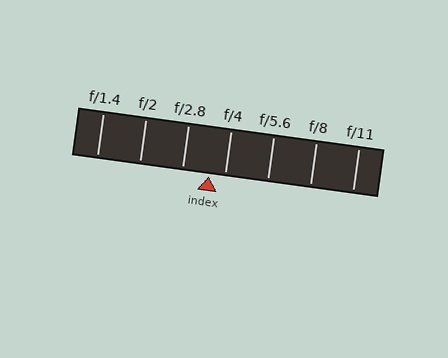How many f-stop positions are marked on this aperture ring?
There are 7 f-stop positions marked.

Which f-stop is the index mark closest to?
The index mark is closest to f/4.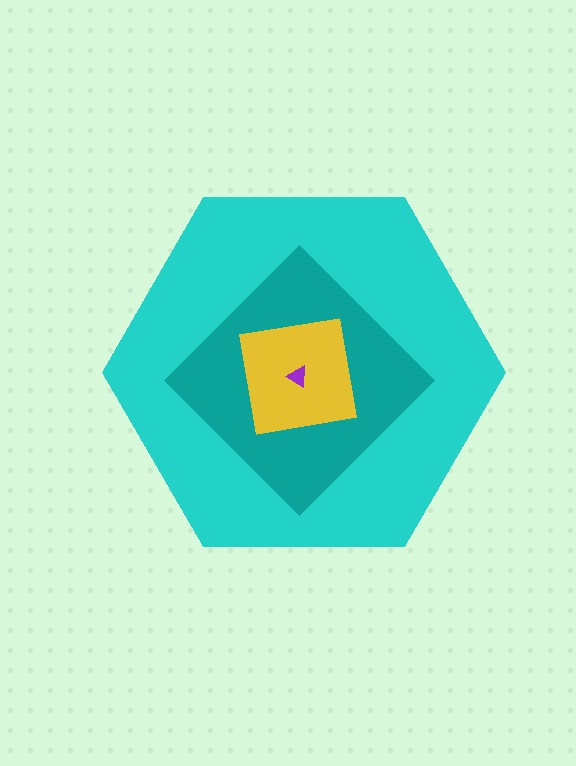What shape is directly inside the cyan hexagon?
The teal diamond.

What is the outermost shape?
The cyan hexagon.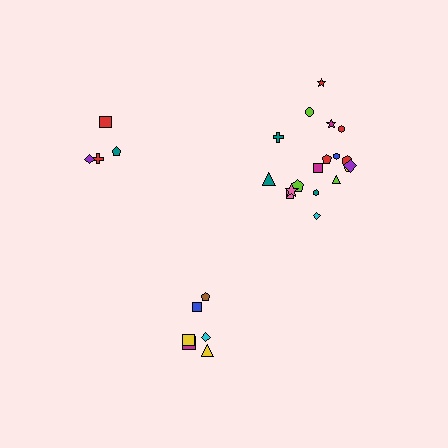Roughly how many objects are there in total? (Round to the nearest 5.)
Roughly 30 objects in total.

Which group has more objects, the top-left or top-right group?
The top-right group.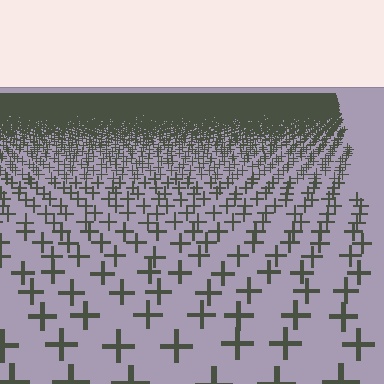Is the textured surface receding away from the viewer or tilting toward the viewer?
The surface is receding away from the viewer. Texture elements get smaller and denser toward the top.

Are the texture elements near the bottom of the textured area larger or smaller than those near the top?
Larger. Near the bottom, elements are closer to the viewer and appear at a bigger on-screen size.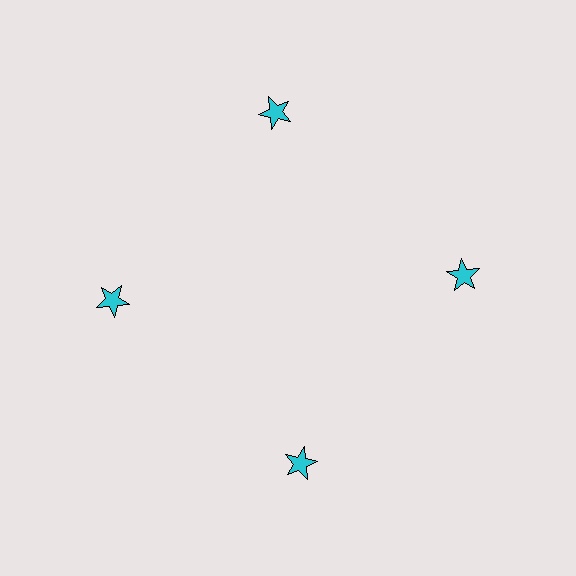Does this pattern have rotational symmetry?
Yes, this pattern has 4-fold rotational symmetry. It looks the same after rotating 90 degrees around the center.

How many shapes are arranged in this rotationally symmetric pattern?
There are 4 shapes, arranged in 4 groups of 1.